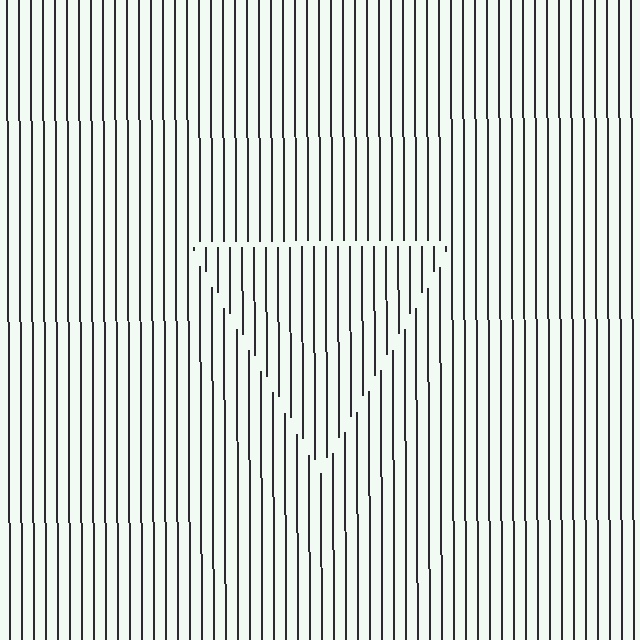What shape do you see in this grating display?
An illusory triangle. The interior of the shape contains the same grating, shifted by half a period — the contour is defined by the phase discontinuity where line-ends from the inner and outer gratings abut.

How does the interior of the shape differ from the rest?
The interior of the shape contains the same grating, shifted by half a period — the contour is defined by the phase discontinuity where line-ends from the inner and outer gratings abut.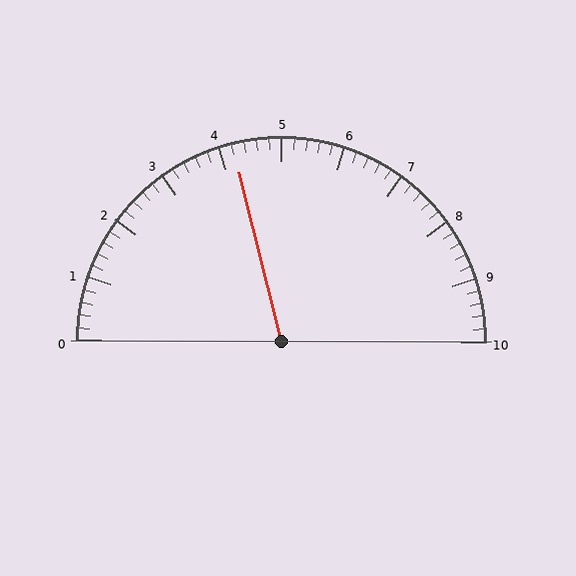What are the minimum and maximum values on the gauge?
The gauge ranges from 0 to 10.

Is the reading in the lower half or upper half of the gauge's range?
The reading is in the lower half of the range (0 to 10).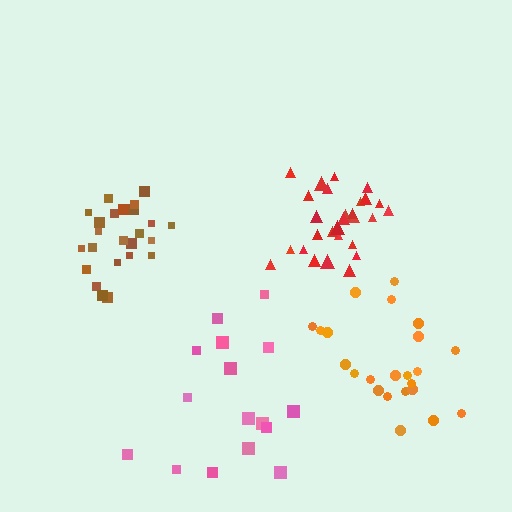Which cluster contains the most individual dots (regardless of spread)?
Red (29).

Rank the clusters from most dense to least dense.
brown, red, orange, pink.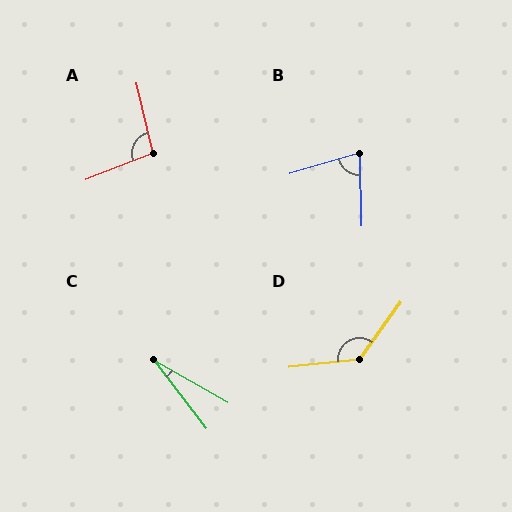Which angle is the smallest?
C, at approximately 23 degrees.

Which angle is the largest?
D, at approximately 132 degrees.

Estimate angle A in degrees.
Approximately 99 degrees.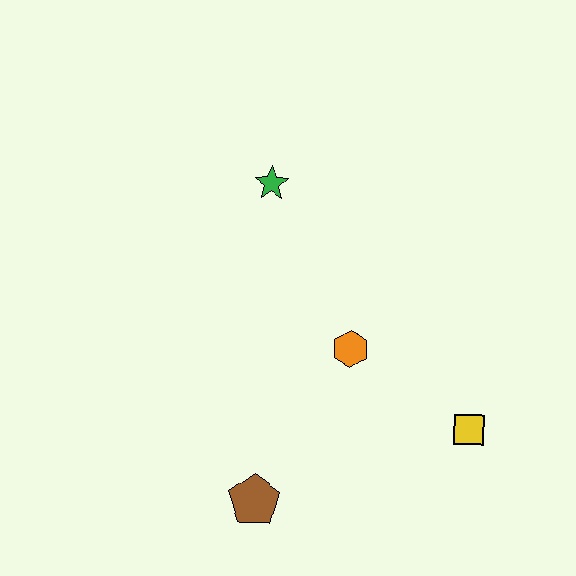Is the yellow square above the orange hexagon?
No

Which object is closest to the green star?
The orange hexagon is closest to the green star.